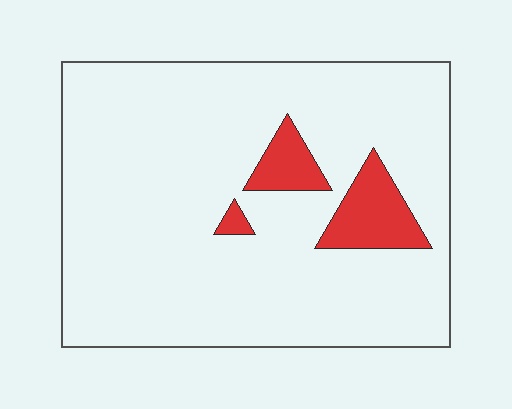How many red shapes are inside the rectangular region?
3.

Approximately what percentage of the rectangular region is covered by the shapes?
Approximately 10%.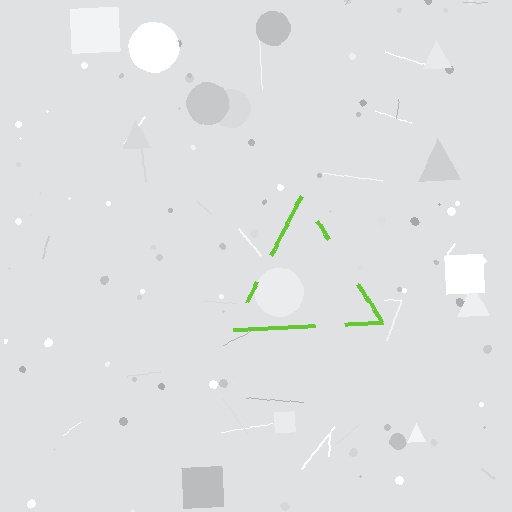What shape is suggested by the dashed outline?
The dashed outline suggests a triangle.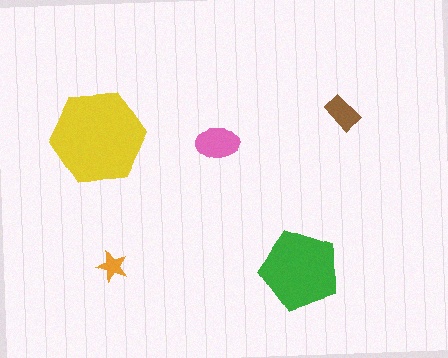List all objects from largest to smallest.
The yellow hexagon, the green pentagon, the pink ellipse, the brown rectangle, the orange star.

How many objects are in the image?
There are 5 objects in the image.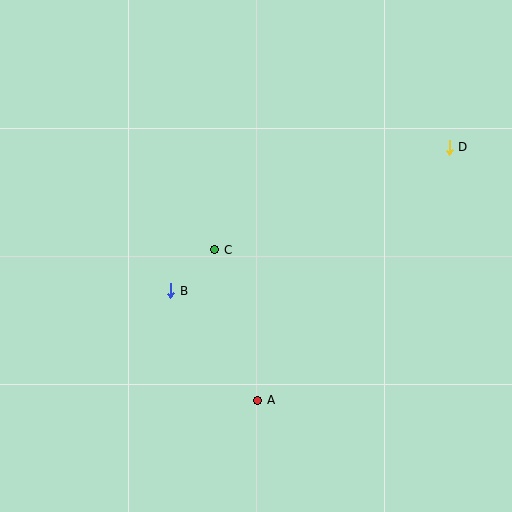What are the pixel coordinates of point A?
Point A is at (258, 400).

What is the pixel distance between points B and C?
The distance between B and C is 60 pixels.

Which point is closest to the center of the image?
Point C at (215, 250) is closest to the center.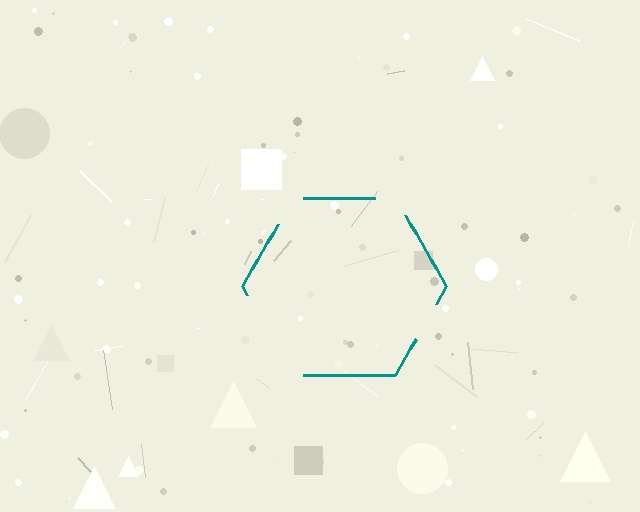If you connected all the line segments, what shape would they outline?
They would outline a hexagon.